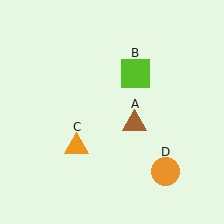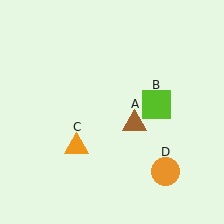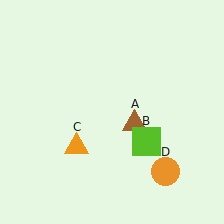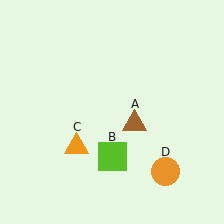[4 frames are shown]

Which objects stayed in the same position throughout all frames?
Brown triangle (object A) and orange triangle (object C) and orange circle (object D) remained stationary.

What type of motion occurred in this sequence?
The lime square (object B) rotated clockwise around the center of the scene.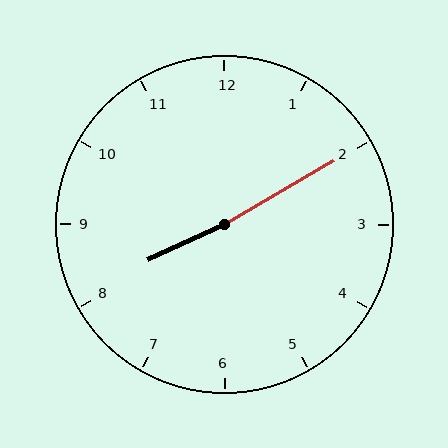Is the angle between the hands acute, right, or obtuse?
It is obtuse.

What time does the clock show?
8:10.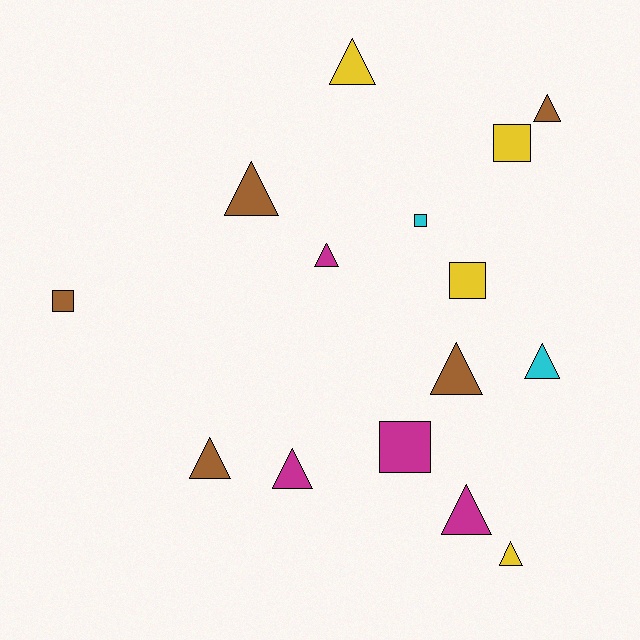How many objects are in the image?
There are 15 objects.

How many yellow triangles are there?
There are 2 yellow triangles.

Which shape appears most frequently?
Triangle, with 10 objects.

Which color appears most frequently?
Brown, with 5 objects.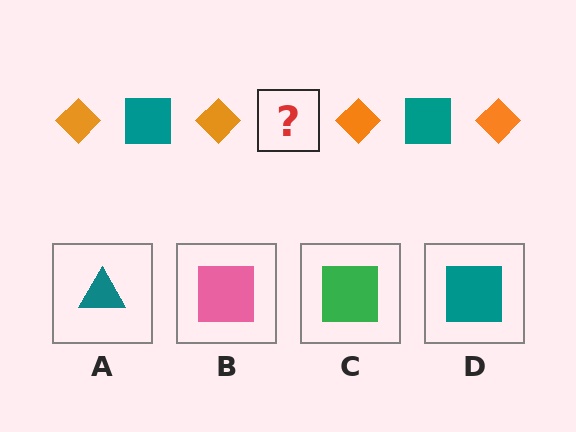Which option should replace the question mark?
Option D.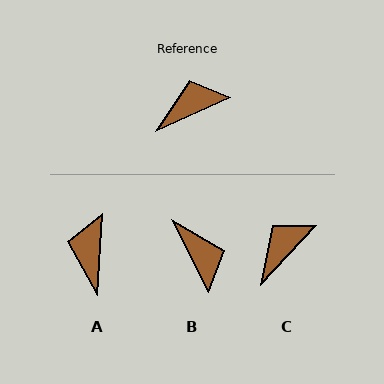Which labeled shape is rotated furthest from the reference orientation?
B, about 88 degrees away.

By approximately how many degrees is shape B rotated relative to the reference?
Approximately 88 degrees clockwise.